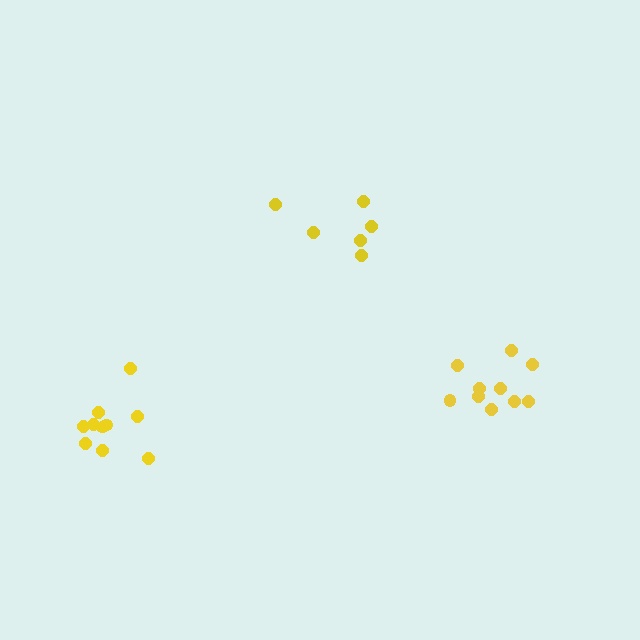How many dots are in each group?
Group 1: 10 dots, Group 2: 6 dots, Group 3: 10 dots (26 total).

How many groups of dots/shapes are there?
There are 3 groups.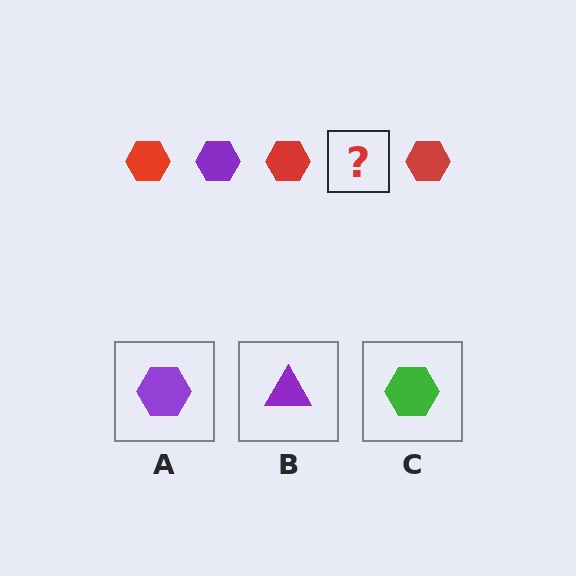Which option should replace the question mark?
Option A.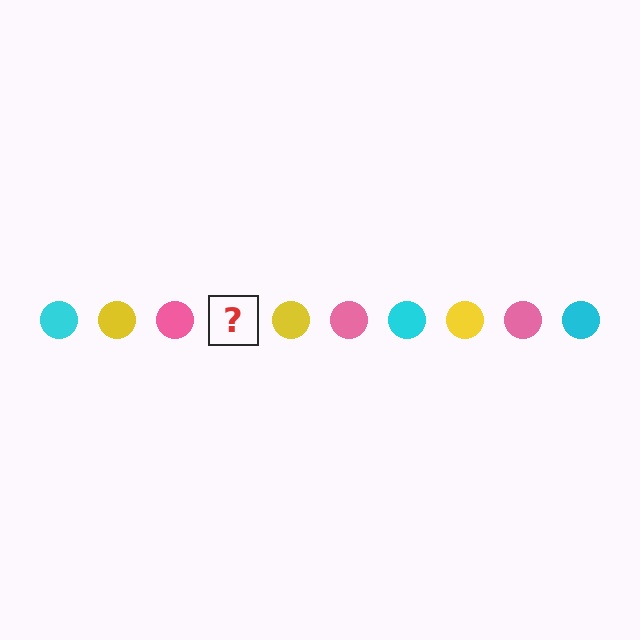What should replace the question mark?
The question mark should be replaced with a cyan circle.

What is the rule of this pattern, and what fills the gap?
The rule is that the pattern cycles through cyan, yellow, pink circles. The gap should be filled with a cyan circle.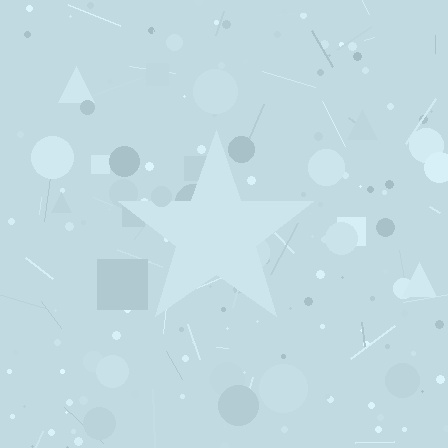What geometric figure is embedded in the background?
A star is embedded in the background.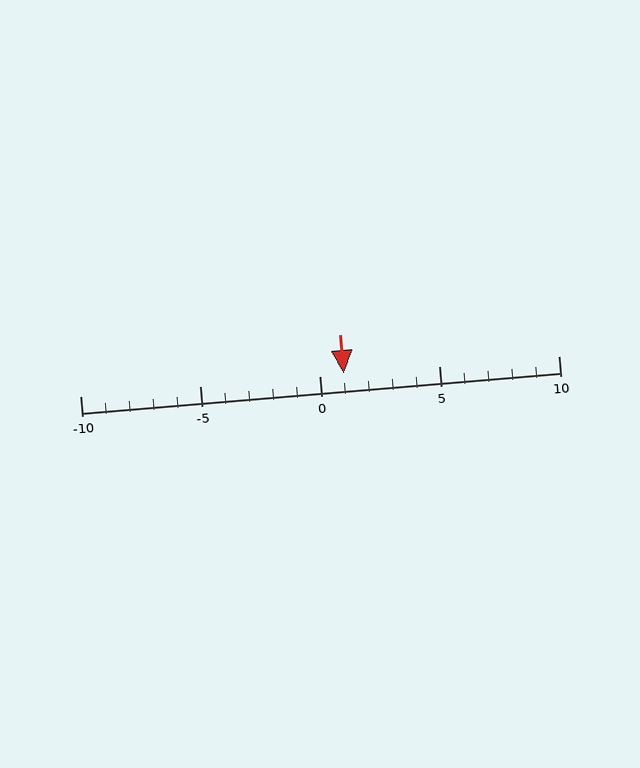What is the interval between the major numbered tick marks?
The major tick marks are spaced 5 units apart.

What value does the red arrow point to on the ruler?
The red arrow points to approximately 1.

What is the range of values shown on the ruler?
The ruler shows values from -10 to 10.